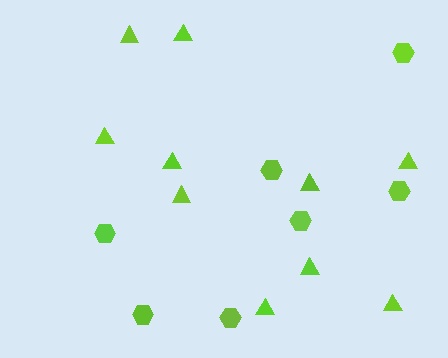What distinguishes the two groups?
There are 2 groups: one group of triangles (10) and one group of hexagons (7).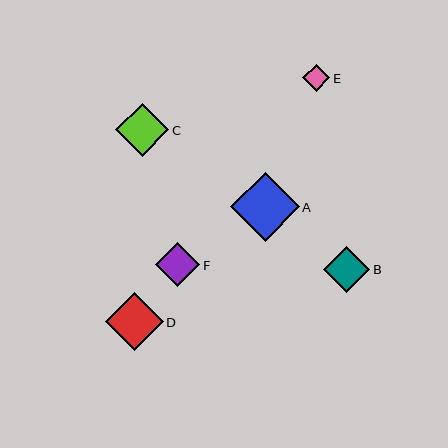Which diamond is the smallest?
Diamond E is the smallest with a size of approximately 27 pixels.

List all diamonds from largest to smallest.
From largest to smallest: A, D, C, B, F, E.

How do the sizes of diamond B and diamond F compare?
Diamond B and diamond F are approximately the same size.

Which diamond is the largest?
Diamond A is the largest with a size of approximately 69 pixels.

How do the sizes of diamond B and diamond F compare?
Diamond B and diamond F are approximately the same size.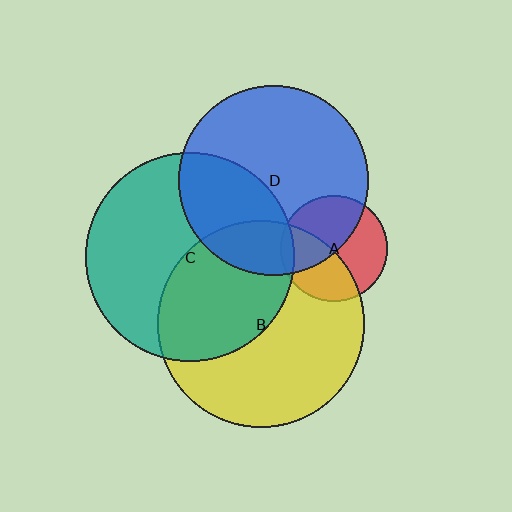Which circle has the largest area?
Circle C (teal).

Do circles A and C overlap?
Yes.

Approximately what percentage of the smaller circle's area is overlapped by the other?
Approximately 5%.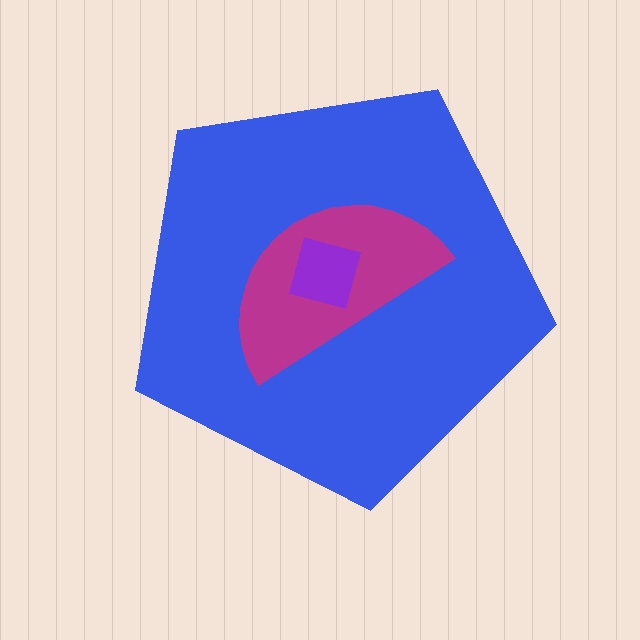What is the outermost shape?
The blue pentagon.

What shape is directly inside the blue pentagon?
The magenta semicircle.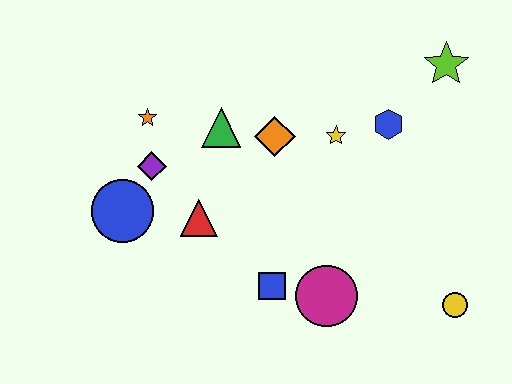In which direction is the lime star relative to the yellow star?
The lime star is to the right of the yellow star.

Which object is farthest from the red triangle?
The lime star is farthest from the red triangle.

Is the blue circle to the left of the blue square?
Yes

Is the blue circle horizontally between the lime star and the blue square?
No